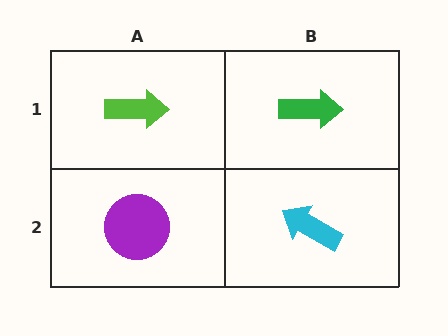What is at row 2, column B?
A cyan arrow.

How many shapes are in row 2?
2 shapes.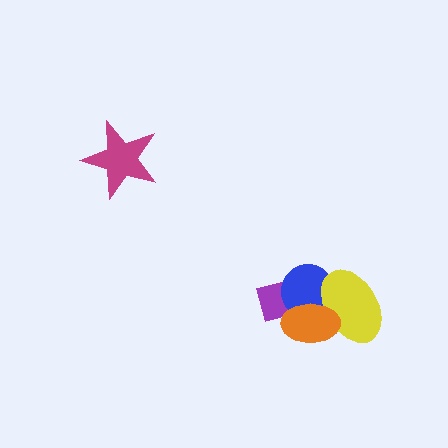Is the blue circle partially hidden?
Yes, it is partially covered by another shape.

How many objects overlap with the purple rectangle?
2 objects overlap with the purple rectangle.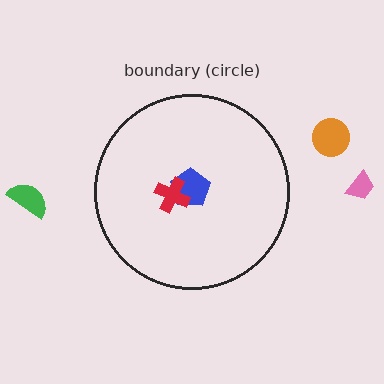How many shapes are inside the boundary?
2 inside, 3 outside.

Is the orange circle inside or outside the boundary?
Outside.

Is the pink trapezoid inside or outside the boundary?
Outside.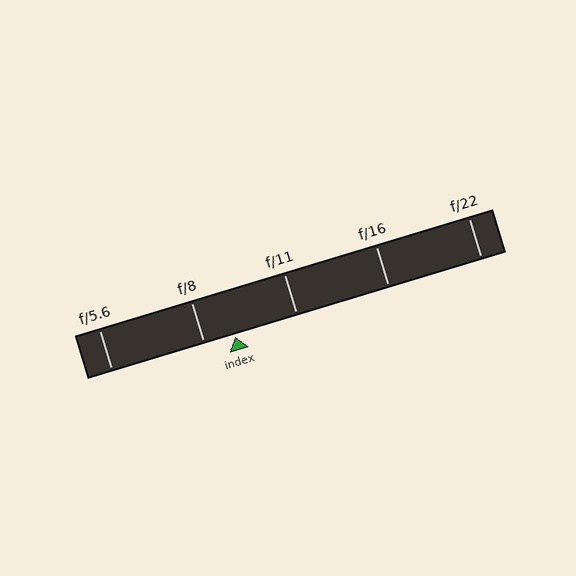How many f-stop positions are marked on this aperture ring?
There are 5 f-stop positions marked.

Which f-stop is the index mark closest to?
The index mark is closest to f/8.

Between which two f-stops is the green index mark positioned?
The index mark is between f/8 and f/11.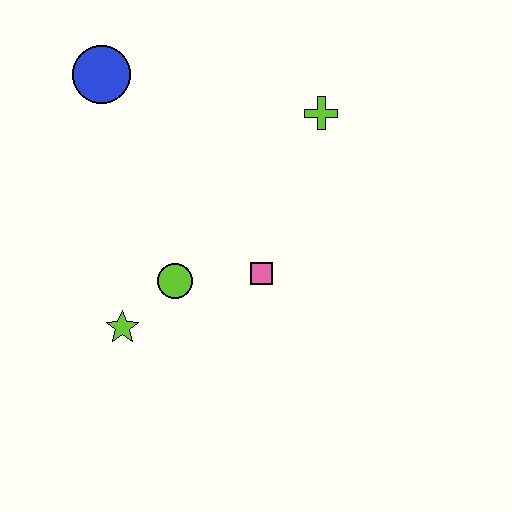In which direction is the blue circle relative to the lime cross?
The blue circle is to the left of the lime cross.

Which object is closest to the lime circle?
The lime star is closest to the lime circle.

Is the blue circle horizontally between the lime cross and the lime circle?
No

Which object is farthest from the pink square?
The blue circle is farthest from the pink square.